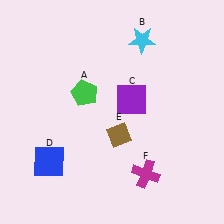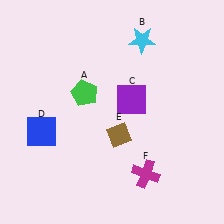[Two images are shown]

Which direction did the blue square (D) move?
The blue square (D) moved up.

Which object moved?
The blue square (D) moved up.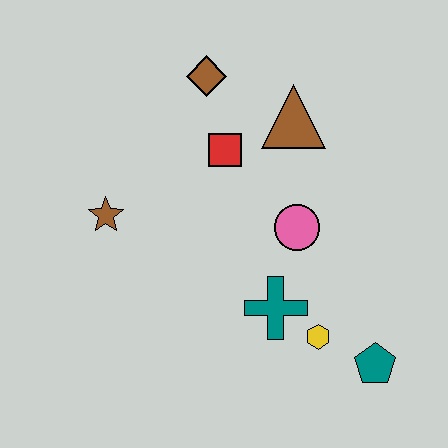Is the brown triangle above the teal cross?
Yes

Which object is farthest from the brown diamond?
The teal pentagon is farthest from the brown diamond.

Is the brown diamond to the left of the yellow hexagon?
Yes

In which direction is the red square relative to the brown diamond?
The red square is below the brown diamond.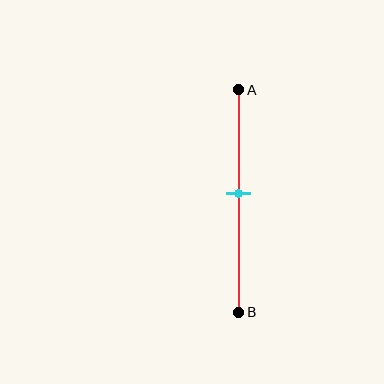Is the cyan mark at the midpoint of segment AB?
No, the mark is at about 45% from A, not at the 50% midpoint.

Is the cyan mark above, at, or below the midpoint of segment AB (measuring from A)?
The cyan mark is above the midpoint of segment AB.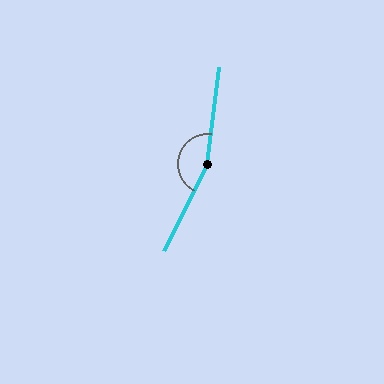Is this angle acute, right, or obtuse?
It is obtuse.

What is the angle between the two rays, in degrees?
Approximately 159 degrees.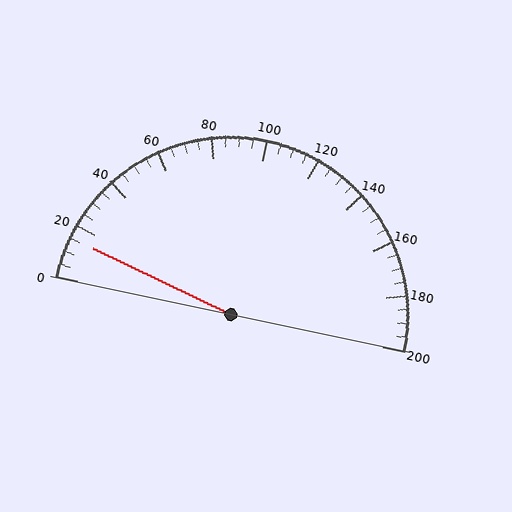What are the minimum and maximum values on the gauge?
The gauge ranges from 0 to 200.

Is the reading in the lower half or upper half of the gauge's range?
The reading is in the lower half of the range (0 to 200).